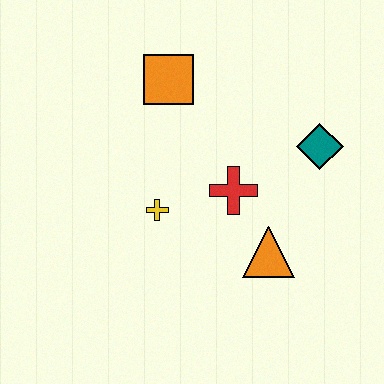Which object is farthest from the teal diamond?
The yellow cross is farthest from the teal diamond.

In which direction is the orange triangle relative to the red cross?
The orange triangle is below the red cross.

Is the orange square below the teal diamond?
No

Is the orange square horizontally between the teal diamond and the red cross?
No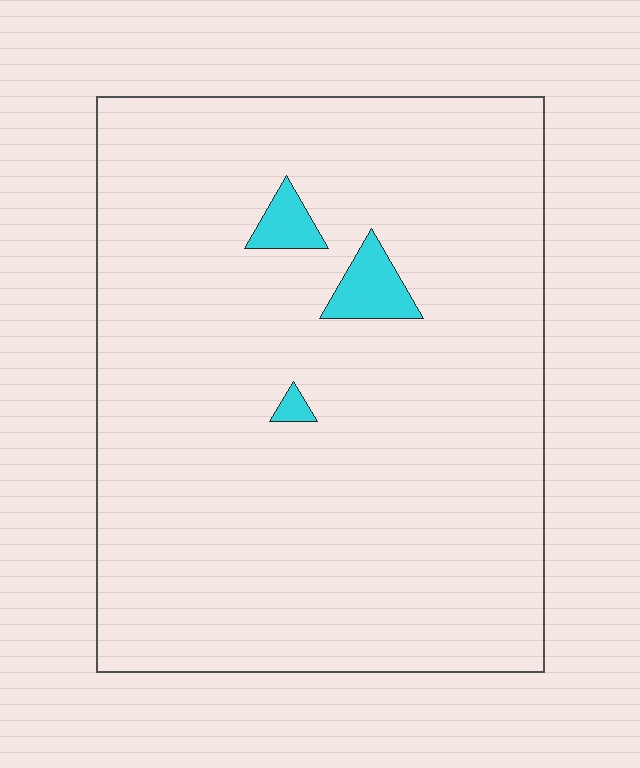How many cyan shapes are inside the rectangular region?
3.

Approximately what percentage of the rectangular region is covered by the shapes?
Approximately 5%.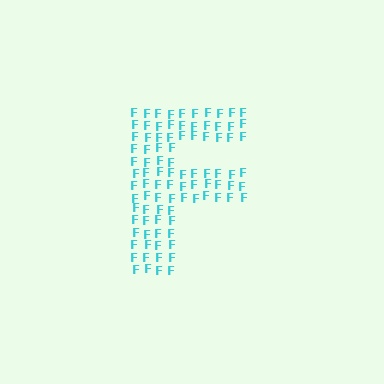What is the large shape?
The large shape is the letter F.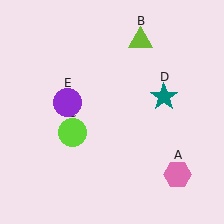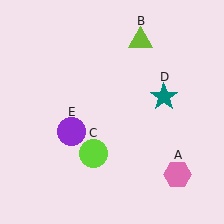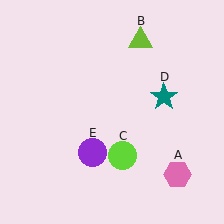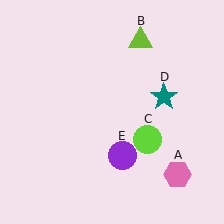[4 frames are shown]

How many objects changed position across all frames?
2 objects changed position: lime circle (object C), purple circle (object E).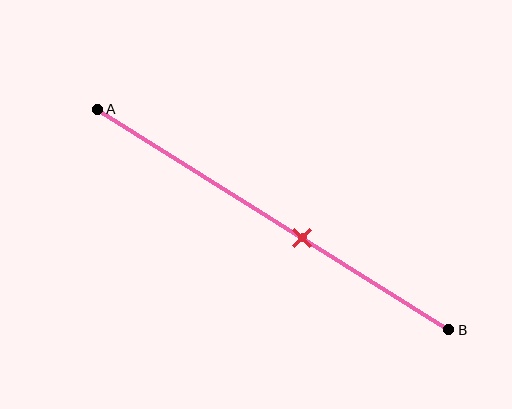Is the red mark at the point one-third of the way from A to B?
No, the mark is at about 60% from A, not at the 33% one-third point.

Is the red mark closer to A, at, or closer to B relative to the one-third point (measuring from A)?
The red mark is closer to point B than the one-third point of segment AB.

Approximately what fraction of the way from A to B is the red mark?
The red mark is approximately 60% of the way from A to B.